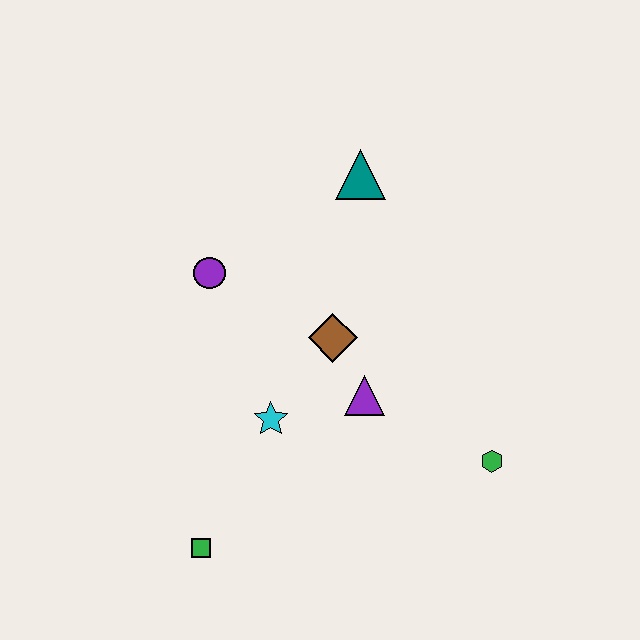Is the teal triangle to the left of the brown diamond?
No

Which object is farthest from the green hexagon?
The purple circle is farthest from the green hexagon.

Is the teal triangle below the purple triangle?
No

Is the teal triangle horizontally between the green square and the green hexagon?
Yes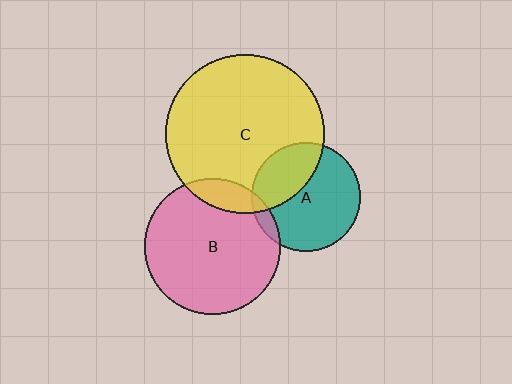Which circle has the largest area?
Circle C (yellow).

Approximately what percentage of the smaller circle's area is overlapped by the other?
Approximately 35%.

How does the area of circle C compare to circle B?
Approximately 1.4 times.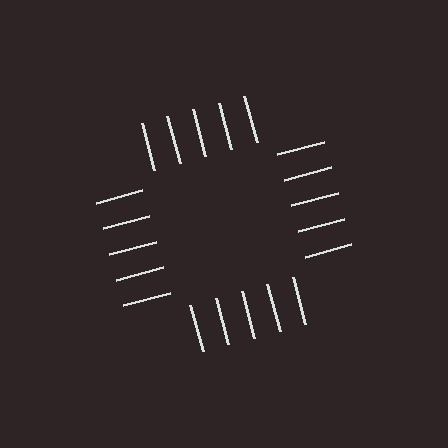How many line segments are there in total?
20 — 5 along each of the 4 edges.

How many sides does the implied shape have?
4 sides — the line-ends trace a square.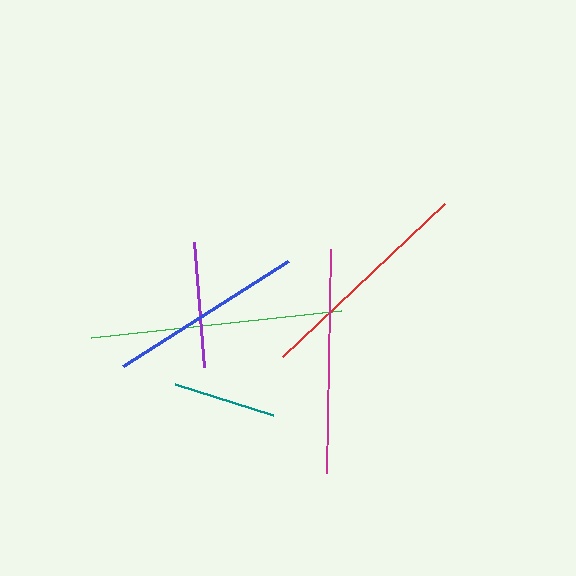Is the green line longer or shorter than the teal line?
The green line is longer than the teal line.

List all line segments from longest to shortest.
From longest to shortest: green, magenta, red, blue, purple, teal.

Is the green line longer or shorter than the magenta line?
The green line is longer than the magenta line.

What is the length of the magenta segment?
The magenta segment is approximately 224 pixels long.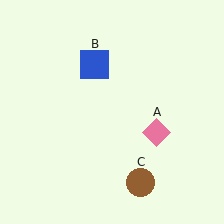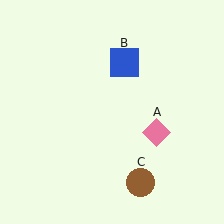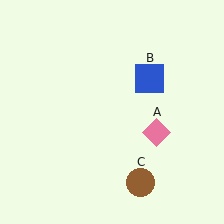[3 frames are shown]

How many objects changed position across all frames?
1 object changed position: blue square (object B).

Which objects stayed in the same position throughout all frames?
Pink diamond (object A) and brown circle (object C) remained stationary.